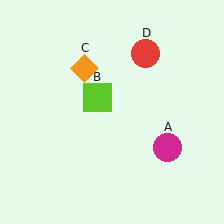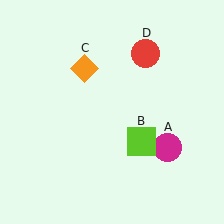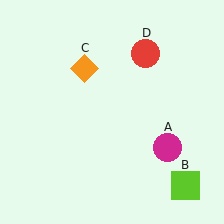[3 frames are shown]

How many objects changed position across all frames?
1 object changed position: lime square (object B).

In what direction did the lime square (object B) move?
The lime square (object B) moved down and to the right.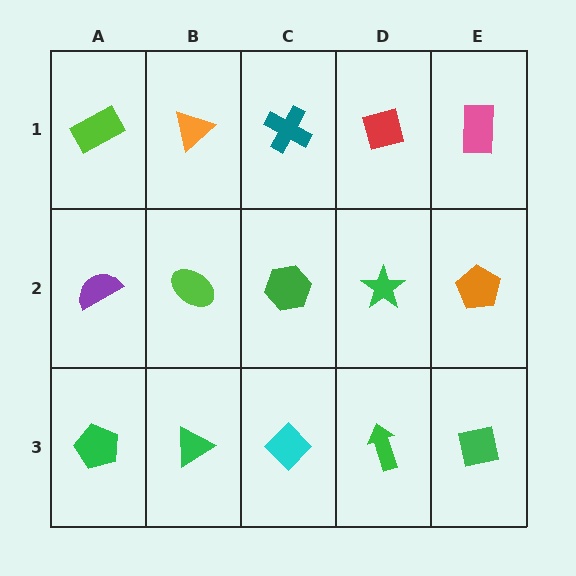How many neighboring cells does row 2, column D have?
4.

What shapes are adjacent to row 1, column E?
An orange pentagon (row 2, column E), a red square (row 1, column D).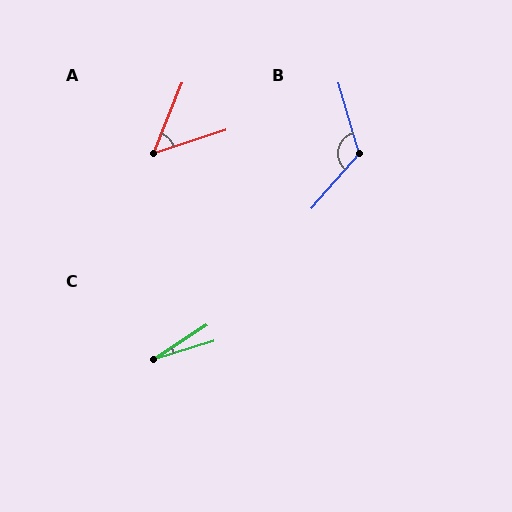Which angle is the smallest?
C, at approximately 16 degrees.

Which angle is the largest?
B, at approximately 122 degrees.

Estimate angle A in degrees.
Approximately 50 degrees.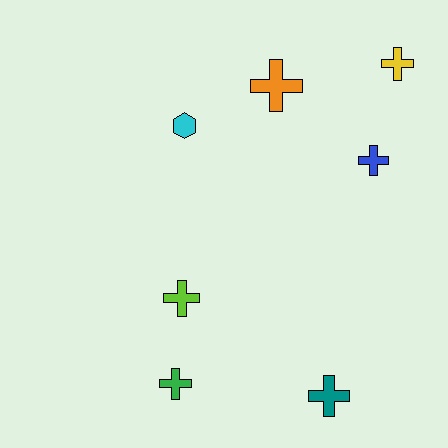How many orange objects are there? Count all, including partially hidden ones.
There is 1 orange object.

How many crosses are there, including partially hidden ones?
There are 6 crosses.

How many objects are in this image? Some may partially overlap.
There are 7 objects.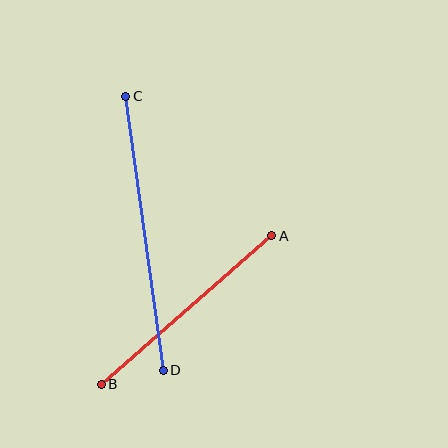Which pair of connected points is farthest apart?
Points C and D are farthest apart.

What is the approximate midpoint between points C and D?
The midpoint is at approximately (145, 233) pixels.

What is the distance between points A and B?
The distance is approximately 226 pixels.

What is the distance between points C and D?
The distance is approximately 276 pixels.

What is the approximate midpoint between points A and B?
The midpoint is at approximately (186, 310) pixels.